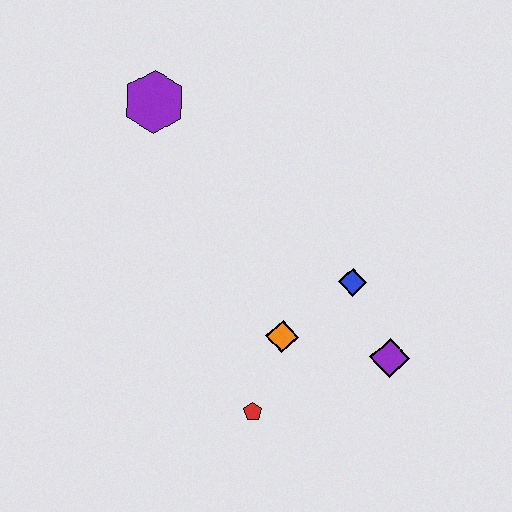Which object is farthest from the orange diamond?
The purple hexagon is farthest from the orange diamond.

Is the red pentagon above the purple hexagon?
No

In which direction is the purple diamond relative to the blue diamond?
The purple diamond is below the blue diamond.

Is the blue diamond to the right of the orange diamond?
Yes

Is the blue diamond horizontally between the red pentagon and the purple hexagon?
No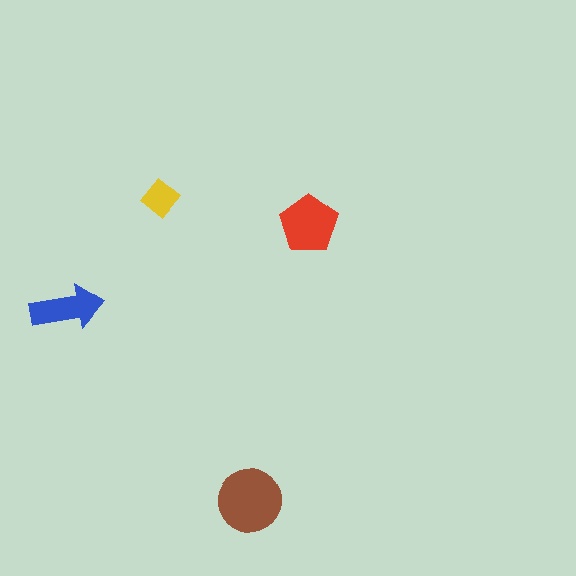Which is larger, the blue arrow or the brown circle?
The brown circle.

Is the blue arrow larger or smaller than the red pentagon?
Smaller.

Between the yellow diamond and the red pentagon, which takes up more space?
The red pentagon.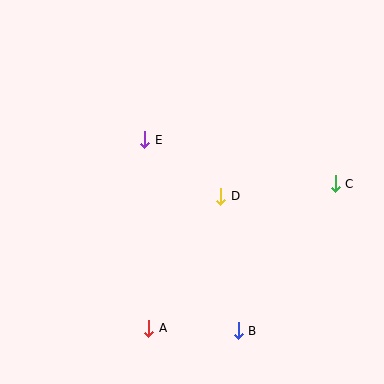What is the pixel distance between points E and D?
The distance between E and D is 95 pixels.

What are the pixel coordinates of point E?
Point E is at (145, 140).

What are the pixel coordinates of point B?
Point B is at (238, 331).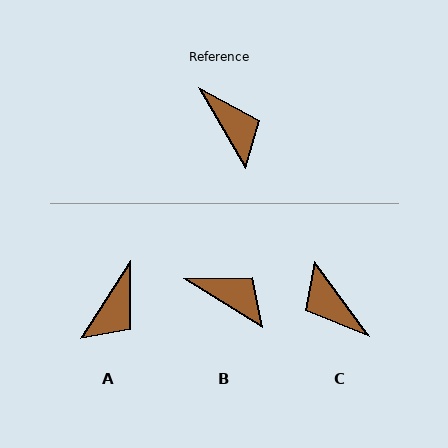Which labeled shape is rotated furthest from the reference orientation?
C, about 174 degrees away.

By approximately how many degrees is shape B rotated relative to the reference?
Approximately 28 degrees counter-clockwise.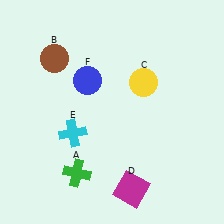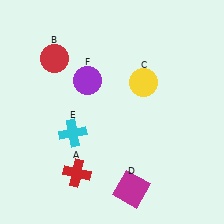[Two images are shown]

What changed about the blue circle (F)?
In Image 1, F is blue. In Image 2, it changed to purple.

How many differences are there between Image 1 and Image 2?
There are 3 differences between the two images.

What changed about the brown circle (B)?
In Image 1, B is brown. In Image 2, it changed to red.